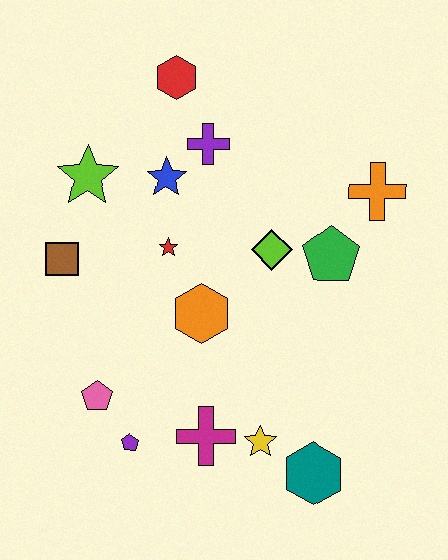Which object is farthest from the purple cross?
The teal hexagon is farthest from the purple cross.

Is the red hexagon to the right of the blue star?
Yes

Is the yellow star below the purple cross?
Yes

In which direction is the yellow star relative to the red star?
The yellow star is below the red star.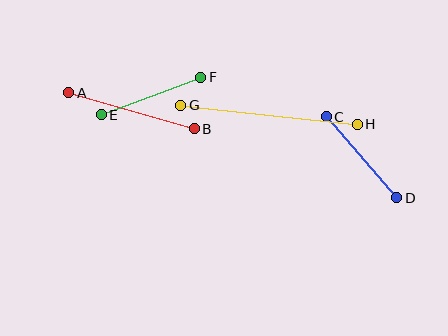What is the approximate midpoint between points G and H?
The midpoint is at approximately (269, 115) pixels.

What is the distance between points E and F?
The distance is approximately 106 pixels.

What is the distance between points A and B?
The distance is approximately 130 pixels.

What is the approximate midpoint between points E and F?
The midpoint is at approximately (151, 96) pixels.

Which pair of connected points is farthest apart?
Points G and H are farthest apart.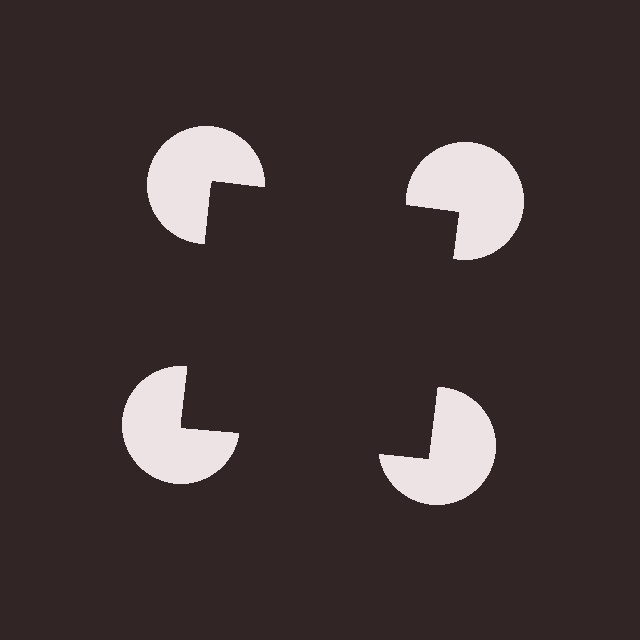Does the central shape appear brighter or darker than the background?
It typically appears slightly darker than the background, even though no actual brightness change is drawn.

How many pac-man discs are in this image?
There are 4 — one at each vertex of the illusory square.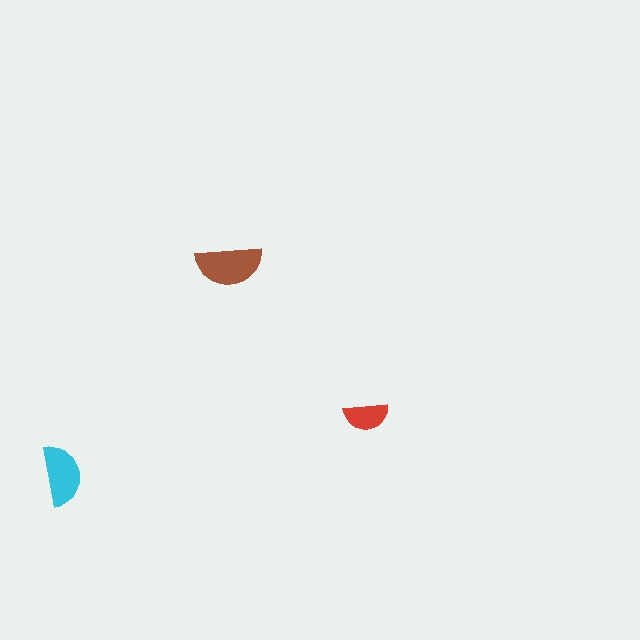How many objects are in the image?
There are 3 objects in the image.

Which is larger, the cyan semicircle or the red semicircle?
The cyan one.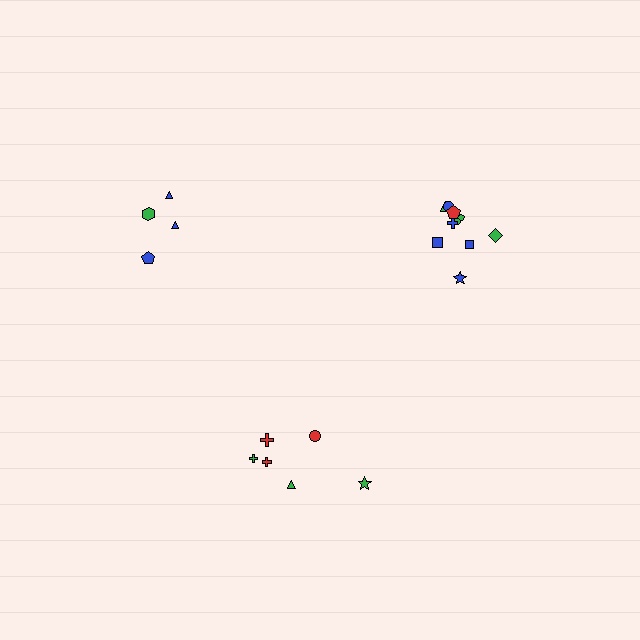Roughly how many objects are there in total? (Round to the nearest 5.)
Roughly 20 objects in total.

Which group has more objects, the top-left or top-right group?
The top-right group.